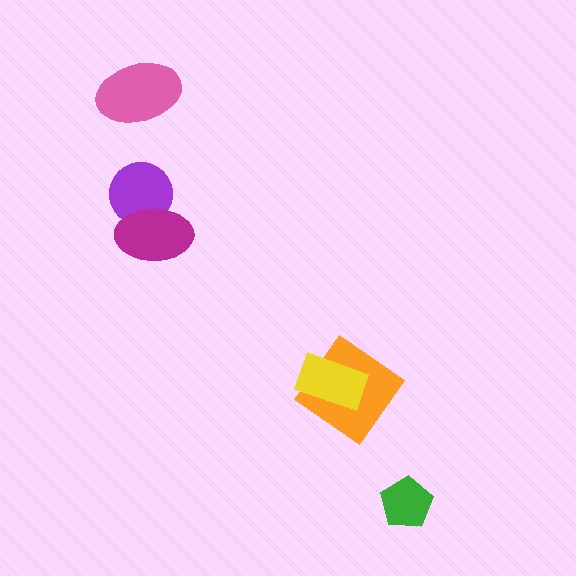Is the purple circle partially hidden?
Yes, it is partially covered by another shape.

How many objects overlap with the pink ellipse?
0 objects overlap with the pink ellipse.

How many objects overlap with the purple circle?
1 object overlaps with the purple circle.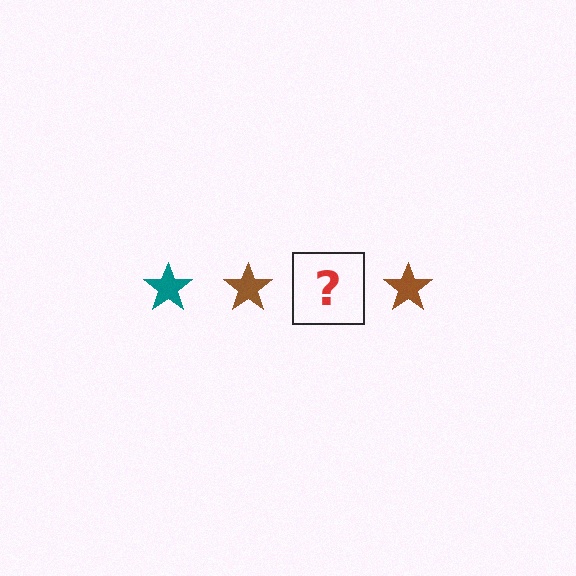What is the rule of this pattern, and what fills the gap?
The rule is that the pattern cycles through teal, brown stars. The gap should be filled with a teal star.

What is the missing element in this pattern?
The missing element is a teal star.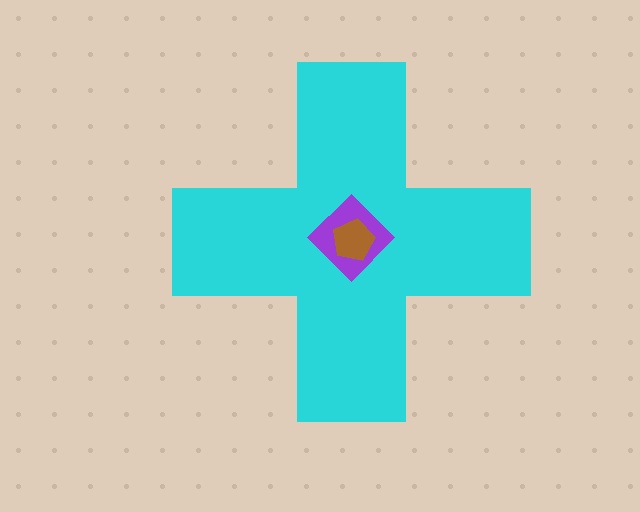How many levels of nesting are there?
3.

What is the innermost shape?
The brown pentagon.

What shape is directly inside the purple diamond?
The brown pentagon.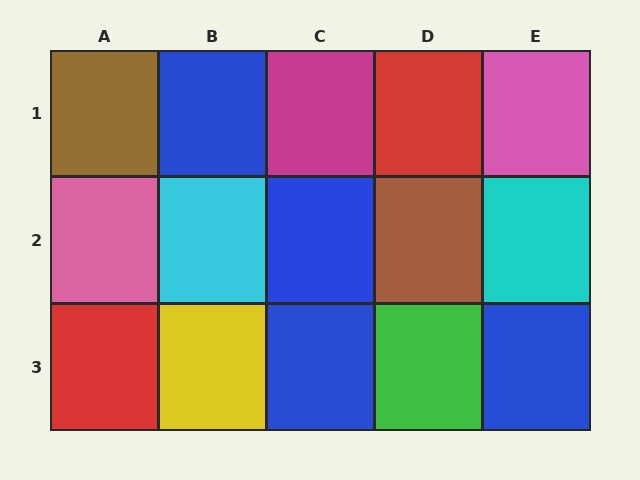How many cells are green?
1 cell is green.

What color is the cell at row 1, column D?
Red.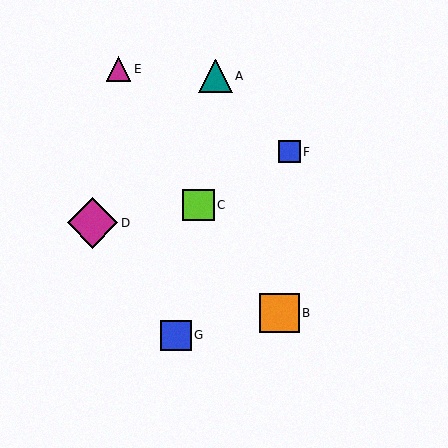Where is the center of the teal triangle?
The center of the teal triangle is at (215, 76).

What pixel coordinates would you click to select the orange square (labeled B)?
Click at (280, 313) to select the orange square B.